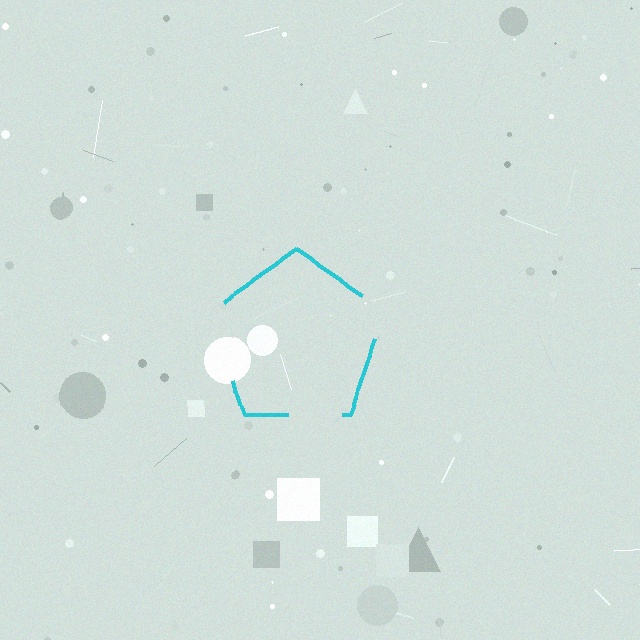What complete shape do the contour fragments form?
The contour fragments form a pentagon.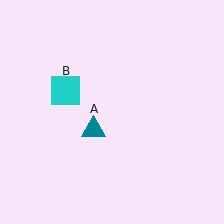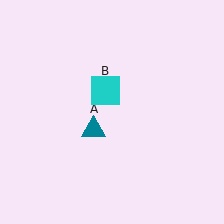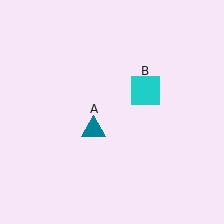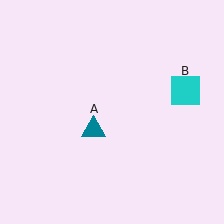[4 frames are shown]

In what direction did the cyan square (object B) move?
The cyan square (object B) moved right.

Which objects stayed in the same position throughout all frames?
Teal triangle (object A) remained stationary.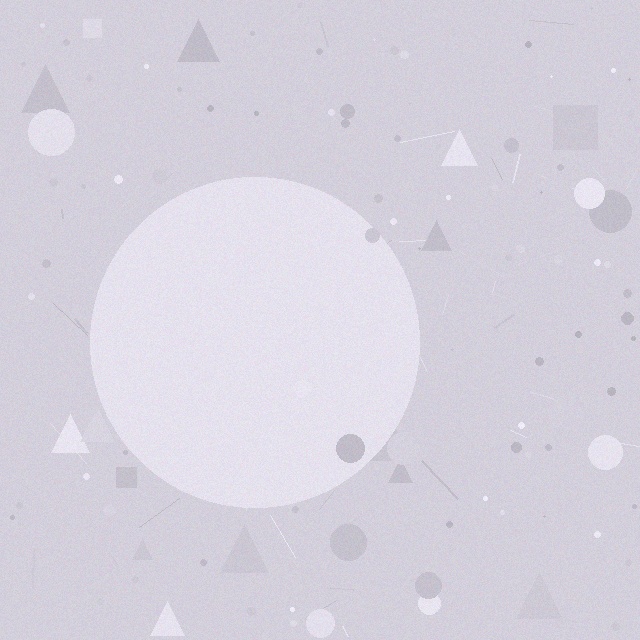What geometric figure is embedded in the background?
A circle is embedded in the background.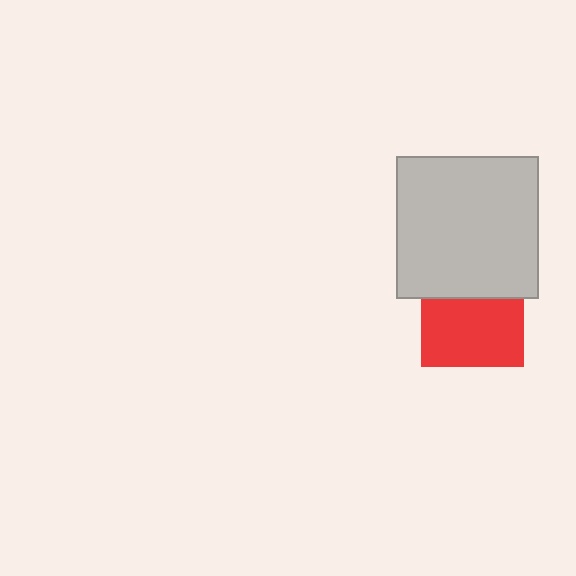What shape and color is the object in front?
The object in front is a light gray square.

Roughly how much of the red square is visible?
Most of it is visible (roughly 65%).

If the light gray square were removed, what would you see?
You would see the complete red square.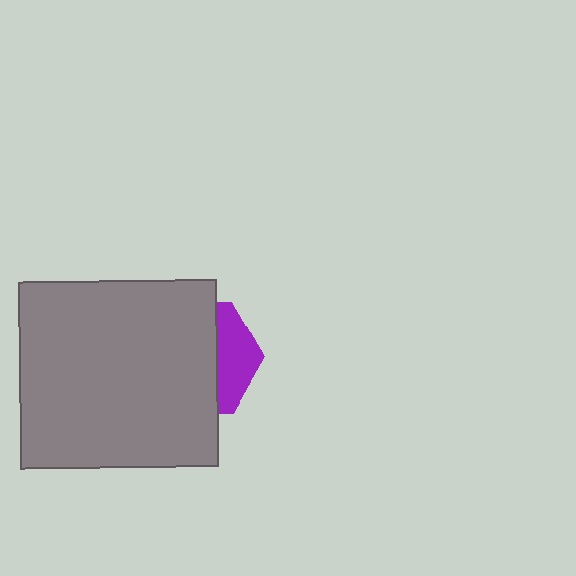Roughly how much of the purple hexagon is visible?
A small part of it is visible (roughly 31%).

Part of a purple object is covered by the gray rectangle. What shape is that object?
It is a hexagon.